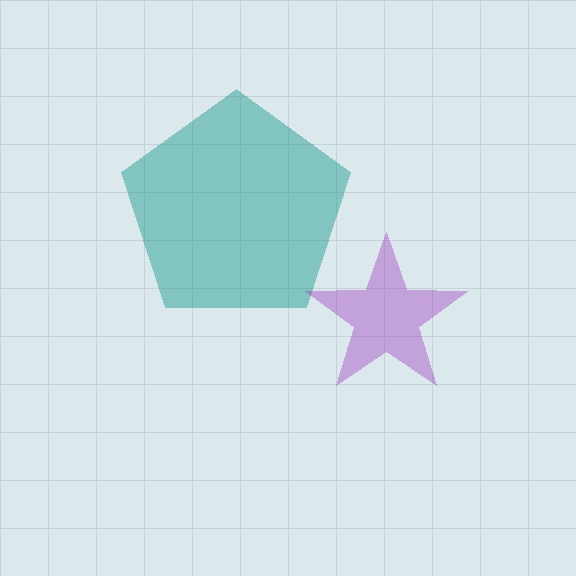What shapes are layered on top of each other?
The layered shapes are: a teal pentagon, a purple star.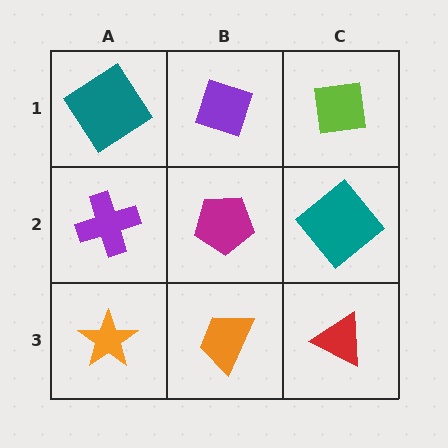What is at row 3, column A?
An orange star.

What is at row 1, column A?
A teal diamond.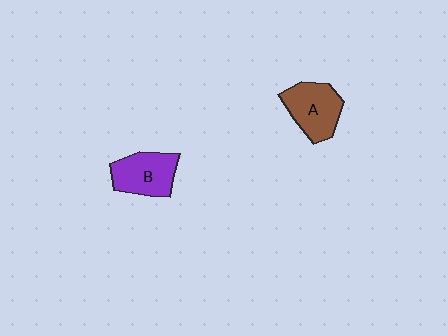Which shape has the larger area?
Shape A (brown).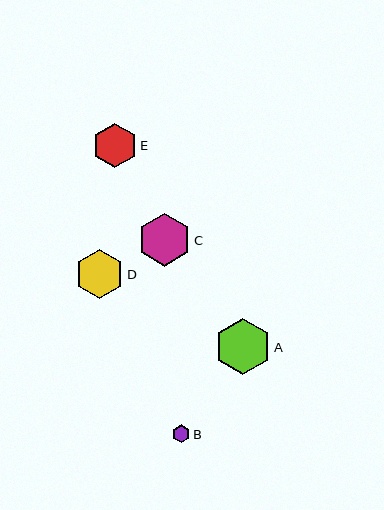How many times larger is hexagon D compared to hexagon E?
Hexagon D is approximately 1.1 times the size of hexagon E.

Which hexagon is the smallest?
Hexagon B is the smallest with a size of approximately 18 pixels.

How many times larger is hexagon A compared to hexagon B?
Hexagon A is approximately 3.1 times the size of hexagon B.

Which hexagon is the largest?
Hexagon A is the largest with a size of approximately 56 pixels.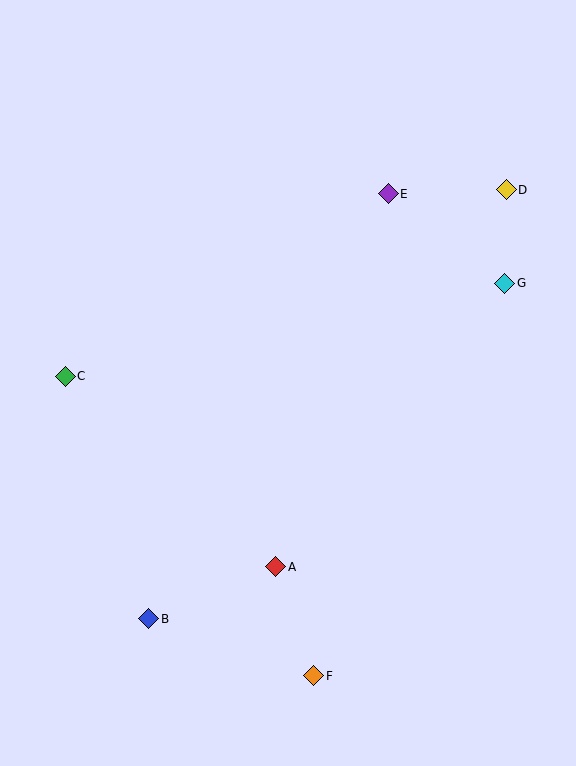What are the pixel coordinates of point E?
Point E is at (388, 194).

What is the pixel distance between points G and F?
The distance between G and F is 437 pixels.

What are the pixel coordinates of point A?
Point A is at (276, 567).